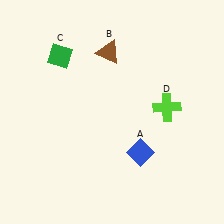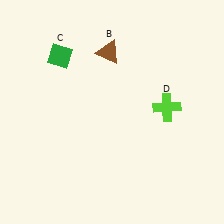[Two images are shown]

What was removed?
The blue diamond (A) was removed in Image 2.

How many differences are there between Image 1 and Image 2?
There is 1 difference between the two images.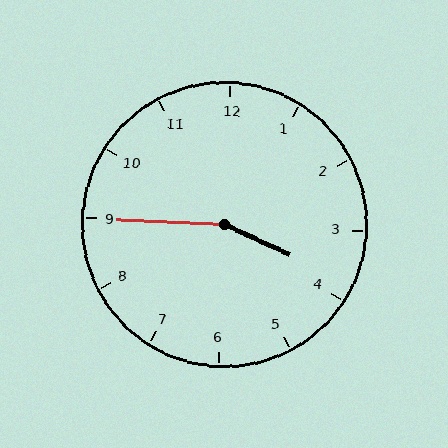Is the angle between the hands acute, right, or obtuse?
It is obtuse.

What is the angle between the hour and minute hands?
Approximately 158 degrees.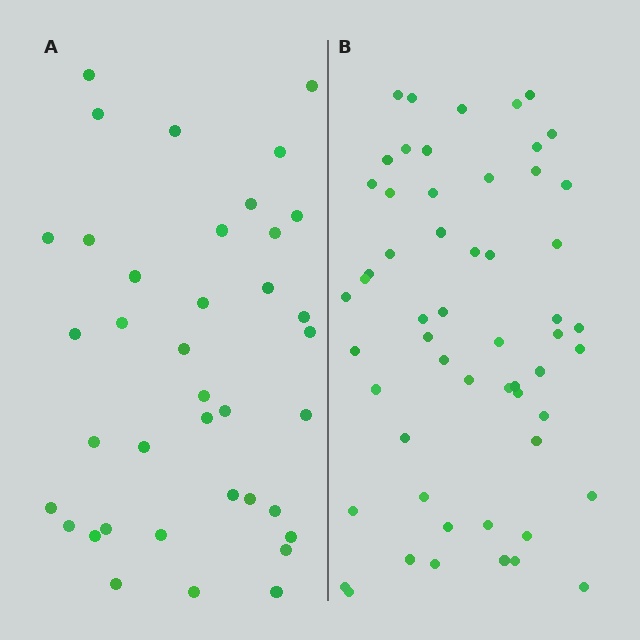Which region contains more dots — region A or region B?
Region B (the right region) has more dots.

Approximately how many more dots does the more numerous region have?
Region B has approximately 20 more dots than region A.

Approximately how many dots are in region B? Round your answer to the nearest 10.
About 60 dots. (The exact count is 56, which rounds to 60.)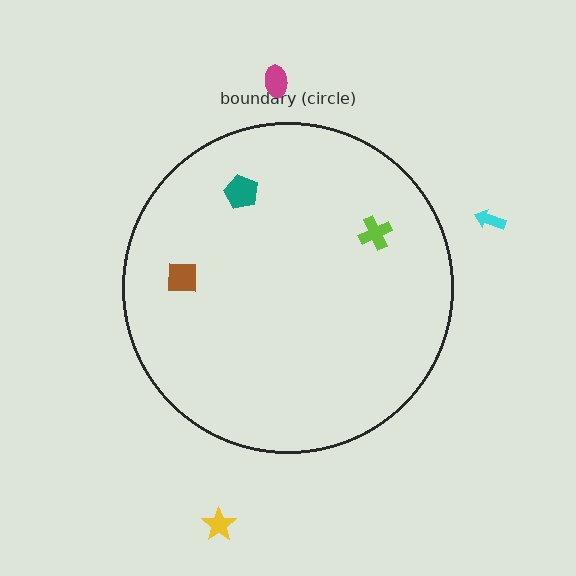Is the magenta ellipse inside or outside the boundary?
Outside.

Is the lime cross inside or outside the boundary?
Inside.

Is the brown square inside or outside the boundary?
Inside.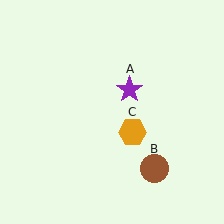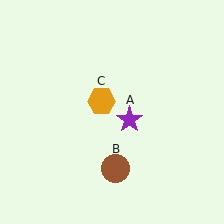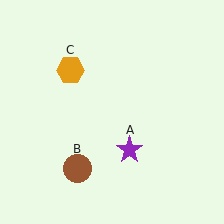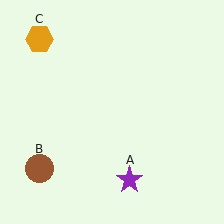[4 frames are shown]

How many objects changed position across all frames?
3 objects changed position: purple star (object A), brown circle (object B), orange hexagon (object C).